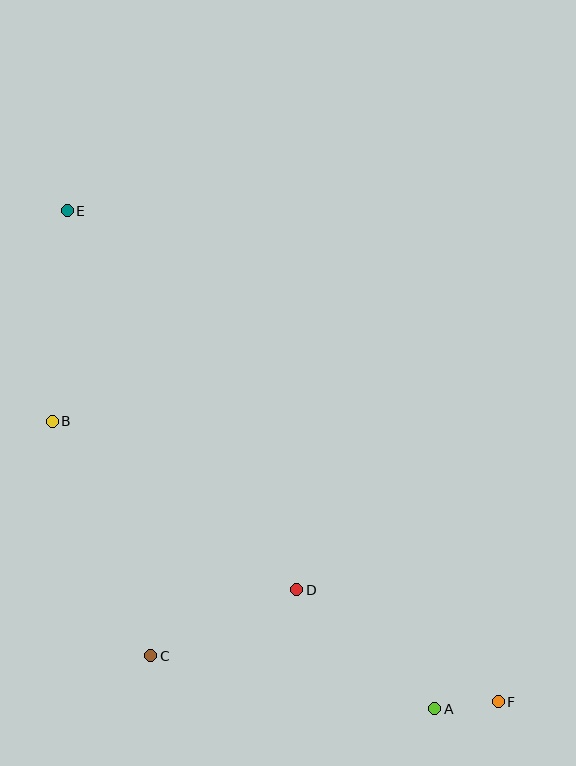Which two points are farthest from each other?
Points E and F are farthest from each other.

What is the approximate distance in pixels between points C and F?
The distance between C and F is approximately 350 pixels.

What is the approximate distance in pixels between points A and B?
The distance between A and B is approximately 478 pixels.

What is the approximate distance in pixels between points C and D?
The distance between C and D is approximately 160 pixels.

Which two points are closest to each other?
Points A and F are closest to each other.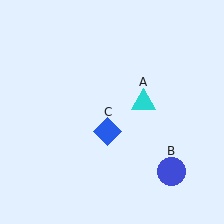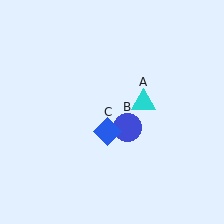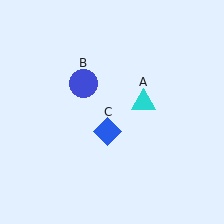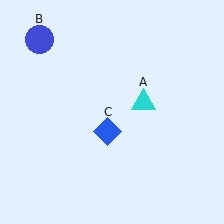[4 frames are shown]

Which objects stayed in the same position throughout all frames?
Cyan triangle (object A) and blue diamond (object C) remained stationary.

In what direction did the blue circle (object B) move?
The blue circle (object B) moved up and to the left.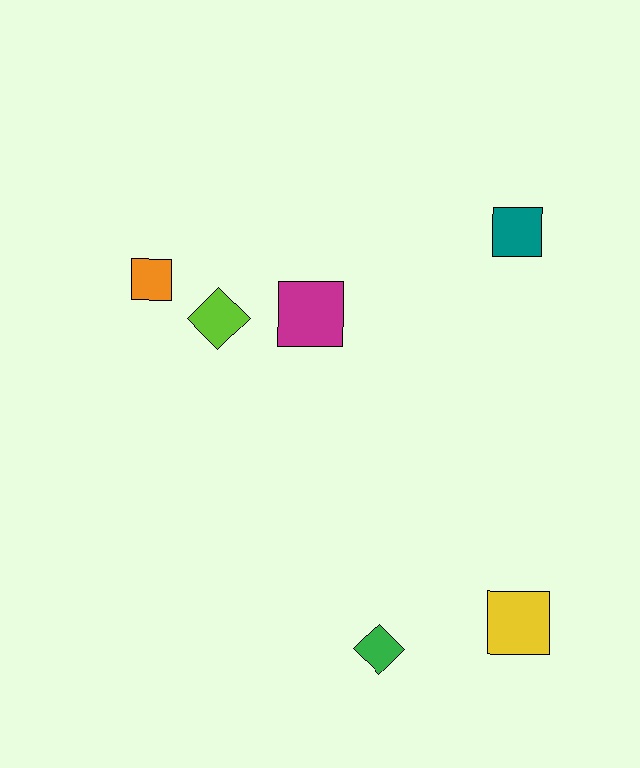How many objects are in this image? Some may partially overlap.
There are 6 objects.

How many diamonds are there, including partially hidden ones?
There are 2 diamonds.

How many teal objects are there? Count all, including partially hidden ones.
There is 1 teal object.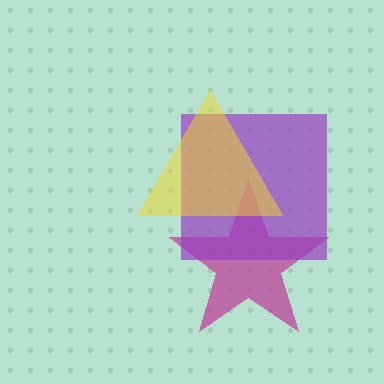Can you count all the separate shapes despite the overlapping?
Yes, there are 3 separate shapes.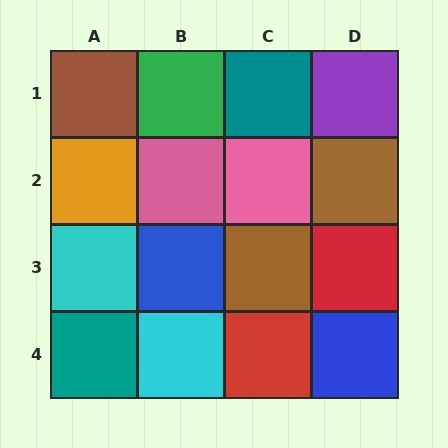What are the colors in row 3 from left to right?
Cyan, blue, brown, red.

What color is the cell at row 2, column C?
Pink.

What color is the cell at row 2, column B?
Pink.